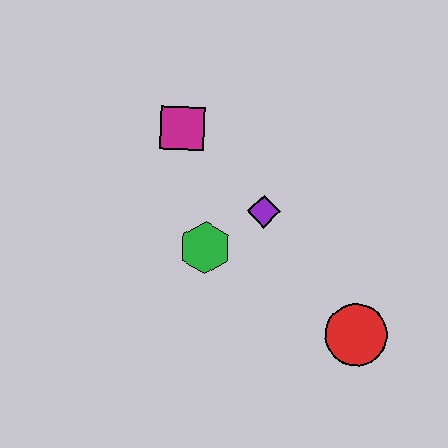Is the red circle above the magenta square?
No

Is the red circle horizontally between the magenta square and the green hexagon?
No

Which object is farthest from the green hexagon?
The red circle is farthest from the green hexagon.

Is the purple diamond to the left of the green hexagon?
No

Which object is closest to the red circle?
The purple diamond is closest to the red circle.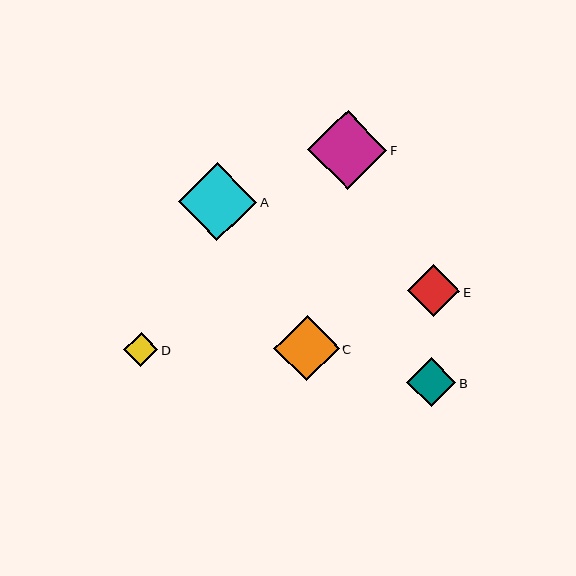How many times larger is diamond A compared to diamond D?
Diamond A is approximately 2.3 times the size of diamond D.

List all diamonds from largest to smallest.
From largest to smallest: F, A, C, E, B, D.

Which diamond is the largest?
Diamond F is the largest with a size of approximately 79 pixels.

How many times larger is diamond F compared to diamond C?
Diamond F is approximately 1.2 times the size of diamond C.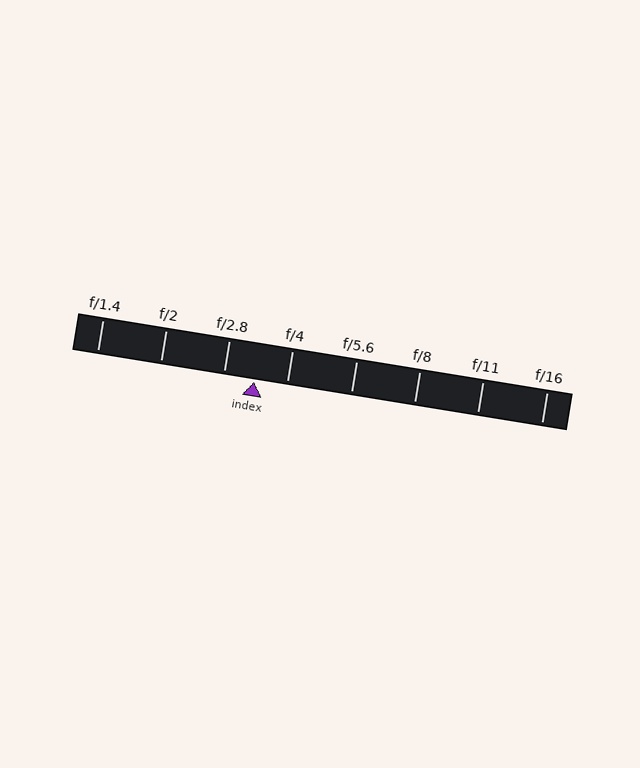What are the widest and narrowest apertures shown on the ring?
The widest aperture shown is f/1.4 and the narrowest is f/16.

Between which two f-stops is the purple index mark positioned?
The index mark is between f/2.8 and f/4.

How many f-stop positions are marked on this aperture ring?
There are 8 f-stop positions marked.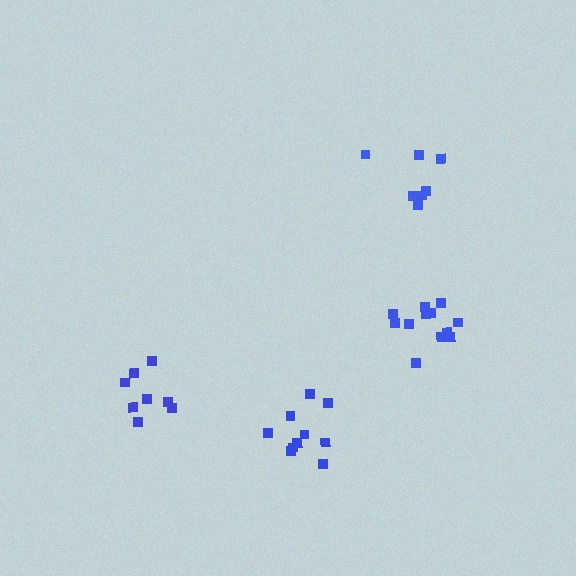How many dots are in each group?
Group 1: 10 dots, Group 2: 12 dots, Group 3: 8 dots, Group 4: 7 dots (37 total).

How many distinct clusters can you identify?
There are 4 distinct clusters.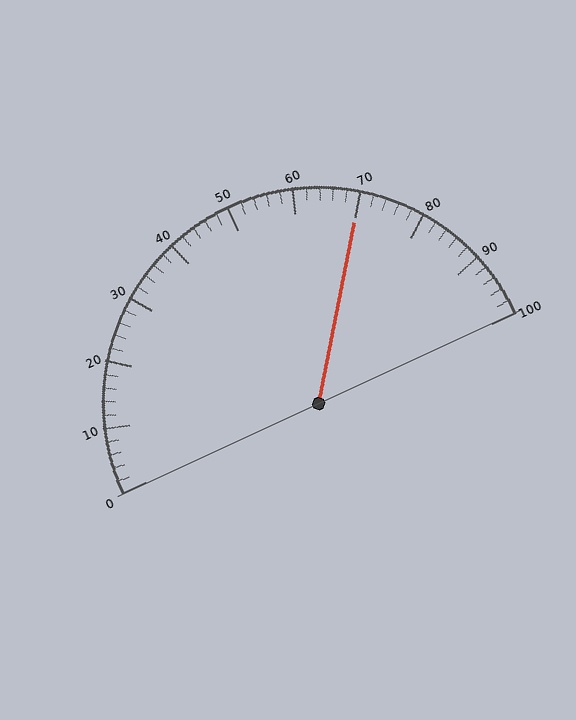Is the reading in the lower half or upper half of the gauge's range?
The reading is in the upper half of the range (0 to 100).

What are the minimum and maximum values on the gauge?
The gauge ranges from 0 to 100.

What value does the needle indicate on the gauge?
The needle indicates approximately 70.